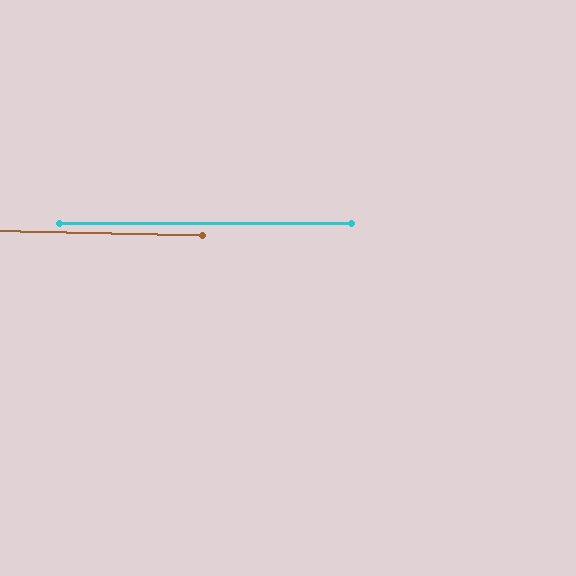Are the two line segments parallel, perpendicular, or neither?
Parallel — their directions differ by only 1.3°.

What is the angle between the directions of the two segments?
Approximately 1 degree.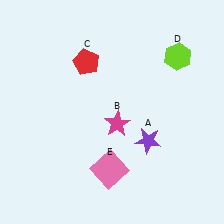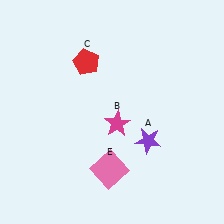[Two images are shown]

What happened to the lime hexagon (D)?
The lime hexagon (D) was removed in Image 2. It was in the top-right area of Image 1.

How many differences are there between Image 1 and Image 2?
There is 1 difference between the two images.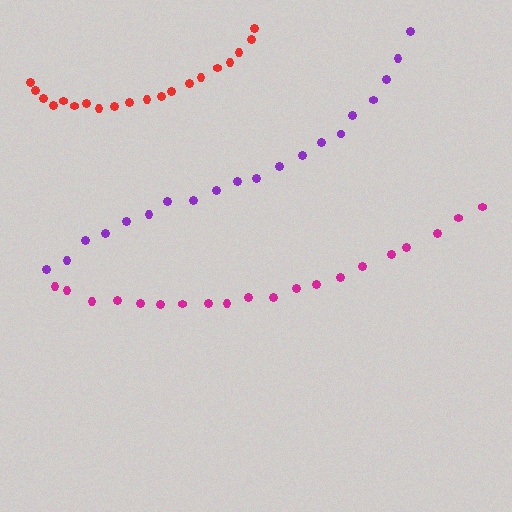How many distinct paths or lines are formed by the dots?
There are 3 distinct paths.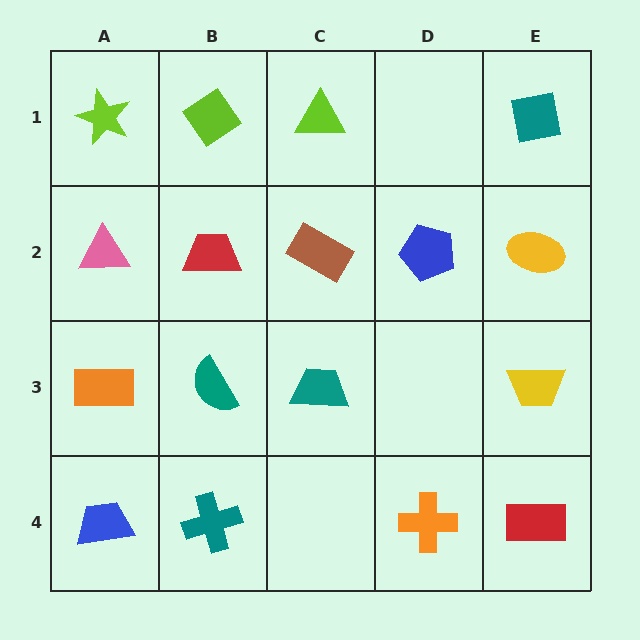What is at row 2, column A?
A pink triangle.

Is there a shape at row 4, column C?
No, that cell is empty.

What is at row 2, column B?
A red trapezoid.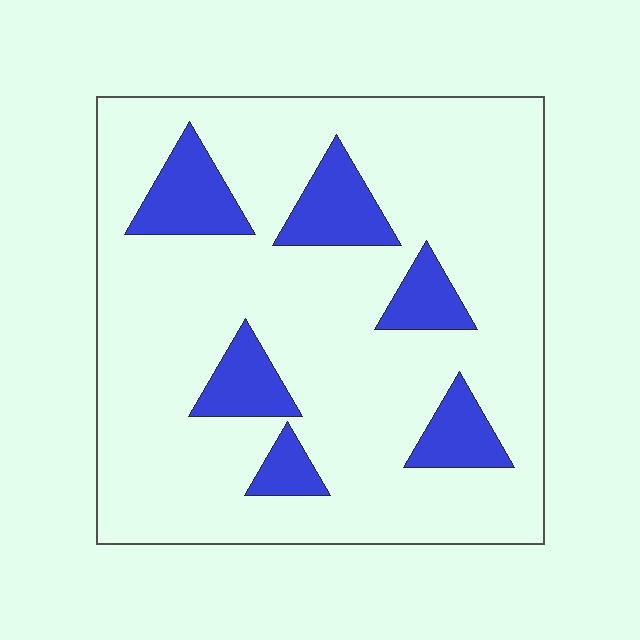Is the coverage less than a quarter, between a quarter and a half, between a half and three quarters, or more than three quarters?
Less than a quarter.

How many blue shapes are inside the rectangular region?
6.